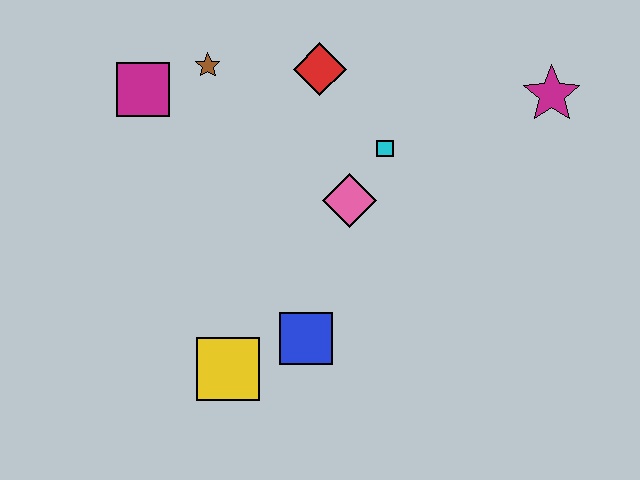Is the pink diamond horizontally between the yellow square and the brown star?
No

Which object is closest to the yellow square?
The blue square is closest to the yellow square.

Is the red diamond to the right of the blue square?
Yes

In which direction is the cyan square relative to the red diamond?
The cyan square is below the red diamond.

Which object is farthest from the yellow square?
The magenta star is farthest from the yellow square.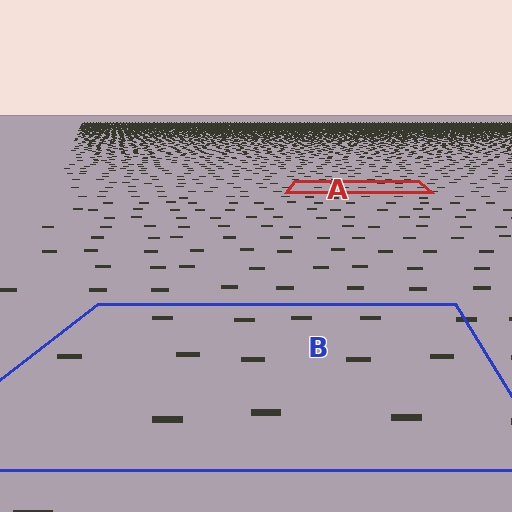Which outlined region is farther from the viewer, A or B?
Region A is farther from the viewer — the texture elements inside it appear smaller and more densely packed.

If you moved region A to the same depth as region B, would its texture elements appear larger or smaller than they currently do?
They would appear larger. At a closer depth, the same texture elements are projected at a bigger on-screen size.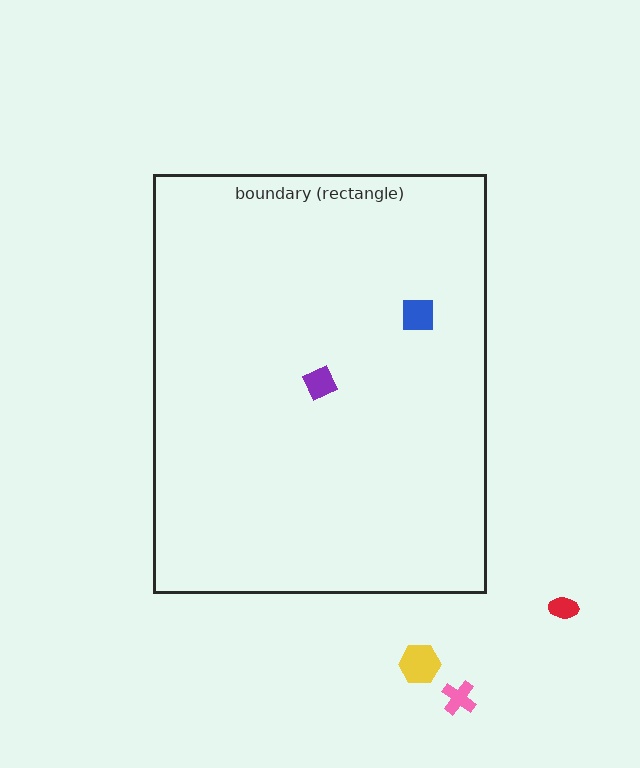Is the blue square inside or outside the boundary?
Inside.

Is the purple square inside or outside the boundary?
Inside.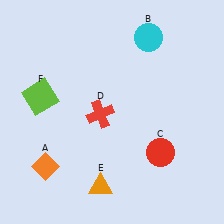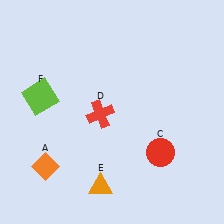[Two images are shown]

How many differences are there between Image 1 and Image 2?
There is 1 difference between the two images.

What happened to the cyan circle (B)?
The cyan circle (B) was removed in Image 2. It was in the top-right area of Image 1.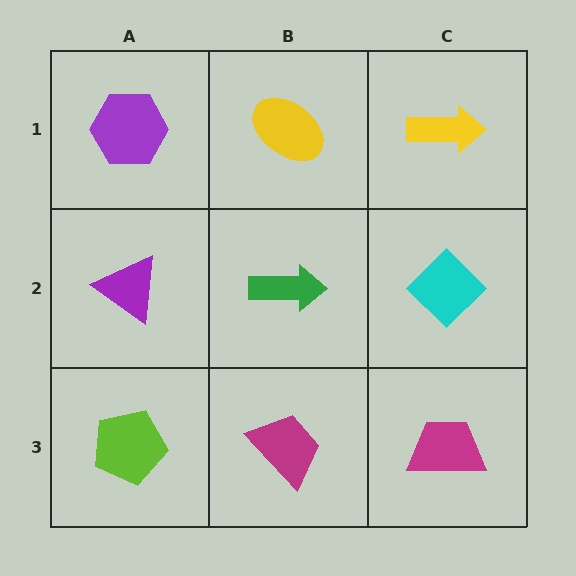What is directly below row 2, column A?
A lime pentagon.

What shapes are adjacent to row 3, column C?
A cyan diamond (row 2, column C), a magenta trapezoid (row 3, column B).